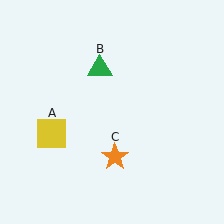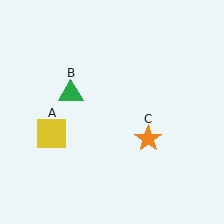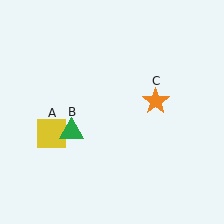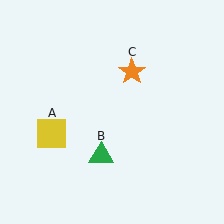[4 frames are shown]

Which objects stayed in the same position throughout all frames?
Yellow square (object A) remained stationary.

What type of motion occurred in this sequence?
The green triangle (object B), orange star (object C) rotated counterclockwise around the center of the scene.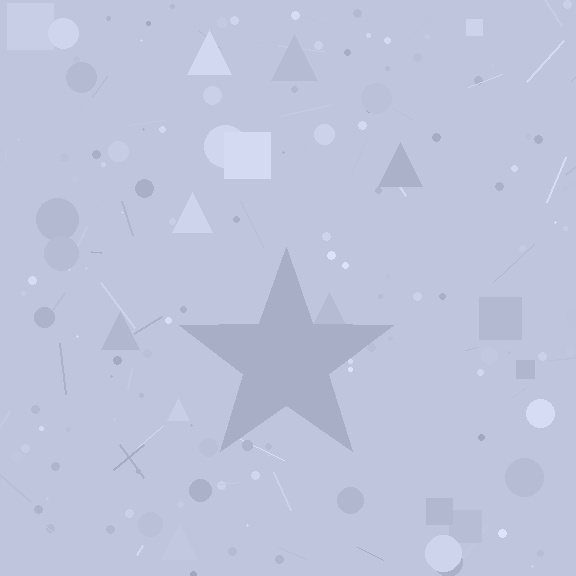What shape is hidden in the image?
A star is hidden in the image.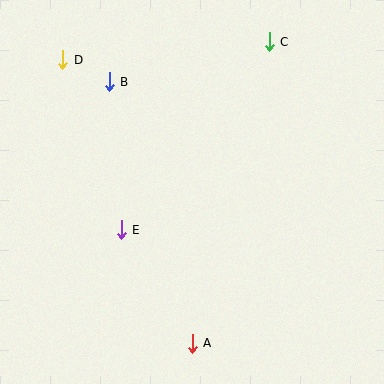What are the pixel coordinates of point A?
Point A is at (192, 343).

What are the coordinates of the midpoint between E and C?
The midpoint between E and C is at (195, 136).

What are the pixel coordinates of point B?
Point B is at (109, 82).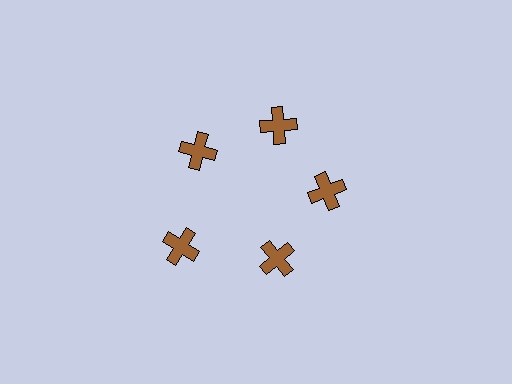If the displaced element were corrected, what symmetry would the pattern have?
It would have 5-fold rotational symmetry — the pattern would map onto itself every 72 degrees.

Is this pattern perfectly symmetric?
No. The 5 brown crosses are arranged in a ring, but one element near the 8 o'clock position is pushed outward from the center, breaking the 5-fold rotational symmetry.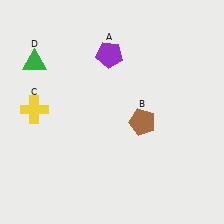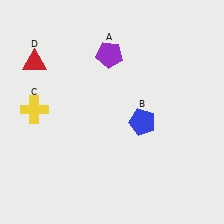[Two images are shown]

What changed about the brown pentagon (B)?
In Image 1, B is brown. In Image 2, it changed to blue.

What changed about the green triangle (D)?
In Image 1, D is green. In Image 2, it changed to red.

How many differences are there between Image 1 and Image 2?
There are 2 differences between the two images.